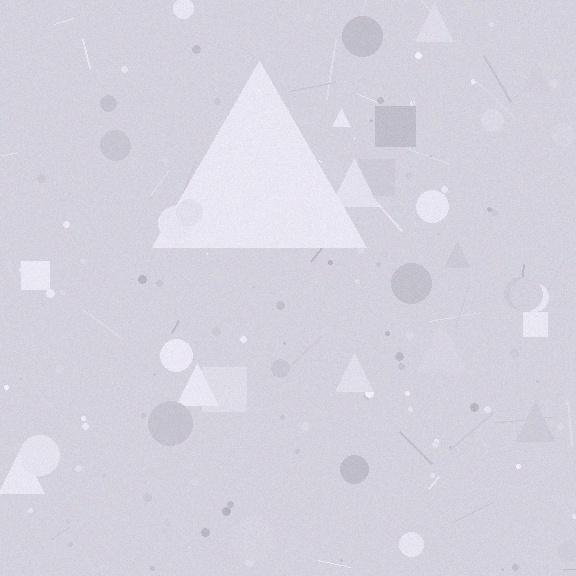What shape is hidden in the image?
A triangle is hidden in the image.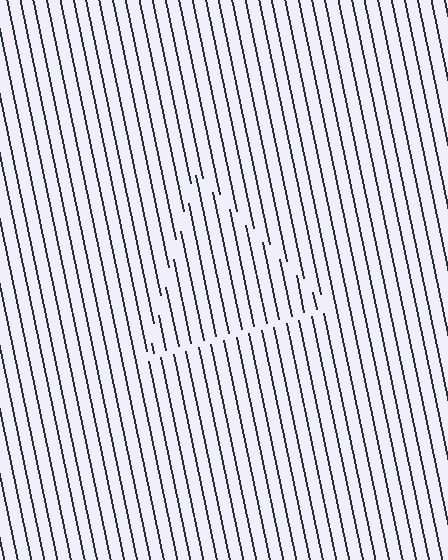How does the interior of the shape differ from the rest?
The interior of the shape contains the same grating, shifted by half a period — the contour is defined by the phase discontinuity where line-ends from the inner and outer gratings abut.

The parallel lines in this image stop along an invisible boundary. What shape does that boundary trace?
An illusory triangle. The interior of the shape contains the same grating, shifted by half a period — the contour is defined by the phase discontinuity where line-ends from the inner and outer gratings abut.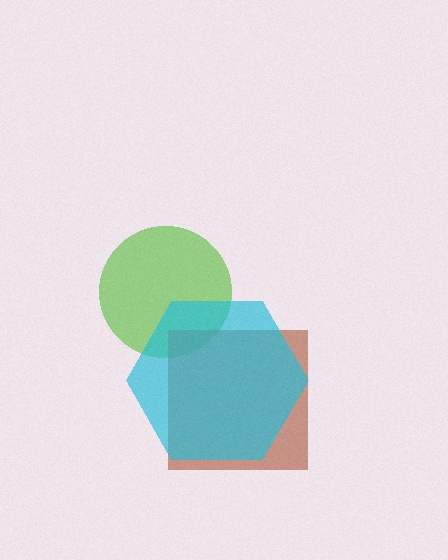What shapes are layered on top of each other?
The layered shapes are: a lime circle, a brown square, a cyan hexagon.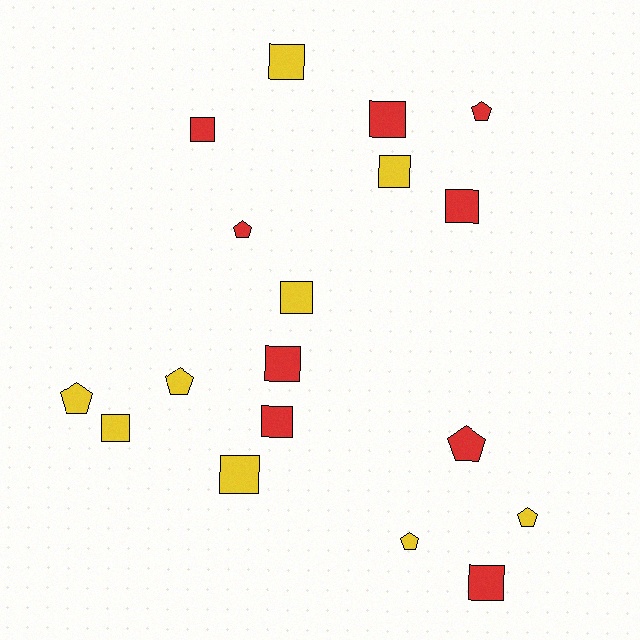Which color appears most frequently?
Yellow, with 9 objects.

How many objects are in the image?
There are 18 objects.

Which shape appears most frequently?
Square, with 11 objects.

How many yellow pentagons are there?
There are 4 yellow pentagons.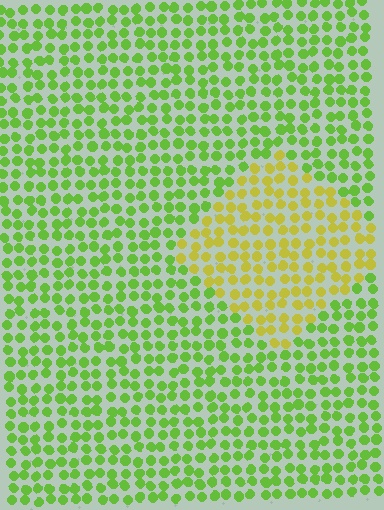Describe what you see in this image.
The image is filled with small lime elements in a uniform arrangement. A diamond-shaped region is visible where the elements are tinted to a slightly different hue, forming a subtle color boundary.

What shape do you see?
I see a diamond.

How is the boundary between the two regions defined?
The boundary is defined purely by a slight shift in hue (about 41 degrees). Spacing, size, and orientation are identical on both sides.